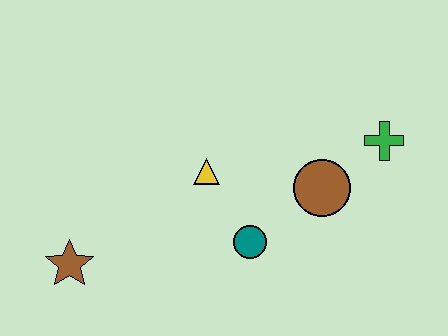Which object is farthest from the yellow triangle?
The green cross is farthest from the yellow triangle.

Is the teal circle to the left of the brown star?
No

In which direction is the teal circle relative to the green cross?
The teal circle is to the left of the green cross.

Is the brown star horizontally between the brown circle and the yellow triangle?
No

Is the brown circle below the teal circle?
No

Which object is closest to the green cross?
The brown circle is closest to the green cross.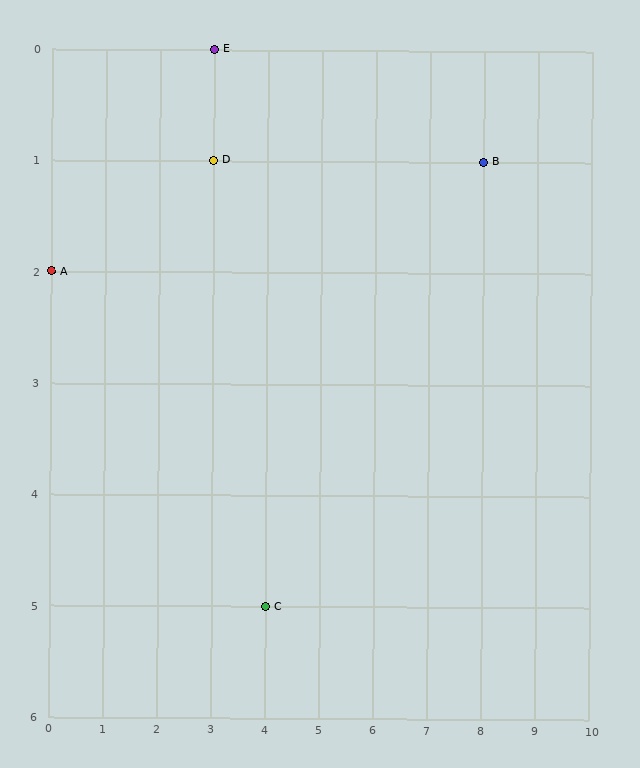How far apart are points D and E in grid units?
Points D and E are 1 row apart.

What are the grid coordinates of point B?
Point B is at grid coordinates (8, 1).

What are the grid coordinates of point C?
Point C is at grid coordinates (4, 5).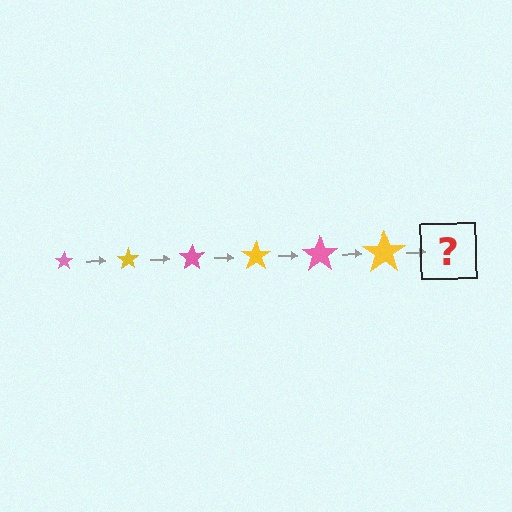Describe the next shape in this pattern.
It should be a pink star, larger than the previous one.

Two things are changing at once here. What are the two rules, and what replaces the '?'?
The two rules are that the star grows larger each step and the color cycles through pink and yellow. The '?' should be a pink star, larger than the previous one.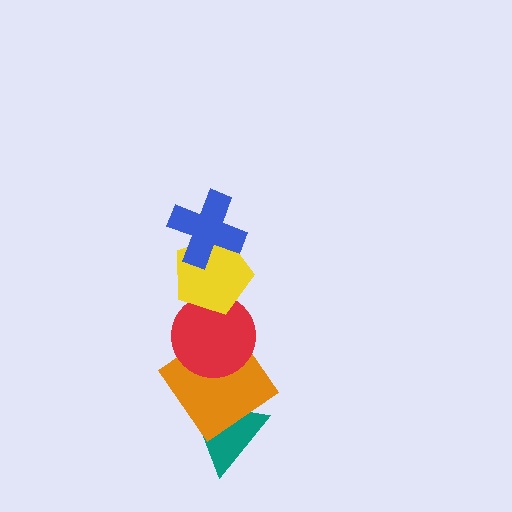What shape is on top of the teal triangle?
The orange diamond is on top of the teal triangle.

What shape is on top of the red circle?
The yellow pentagon is on top of the red circle.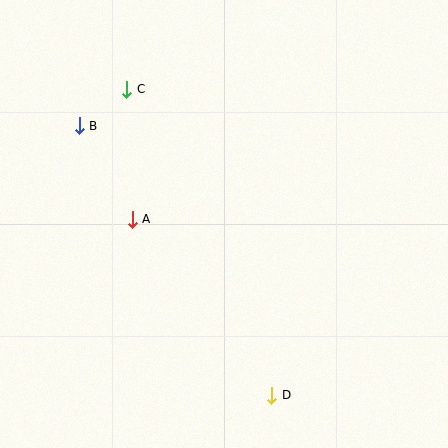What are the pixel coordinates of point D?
Point D is at (272, 395).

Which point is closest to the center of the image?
Point A at (132, 219) is closest to the center.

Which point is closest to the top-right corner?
Point C is closest to the top-right corner.